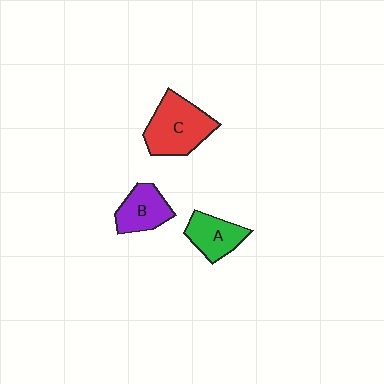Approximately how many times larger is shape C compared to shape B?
Approximately 1.5 times.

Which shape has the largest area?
Shape C (red).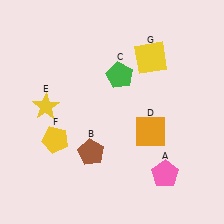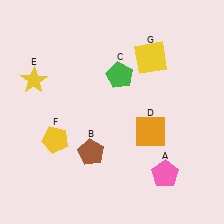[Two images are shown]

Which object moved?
The yellow star (E) moved up.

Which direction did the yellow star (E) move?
The yellow star (E) moved up.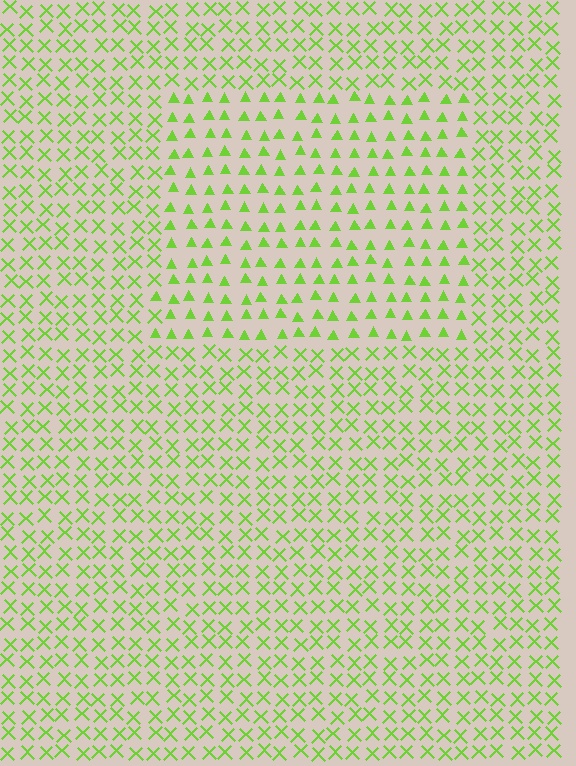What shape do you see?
I see a rectangle.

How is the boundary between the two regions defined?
The boundary is defined by a change in element shape: triangles inside vs. X marks outside. All elements share the same color and spacing.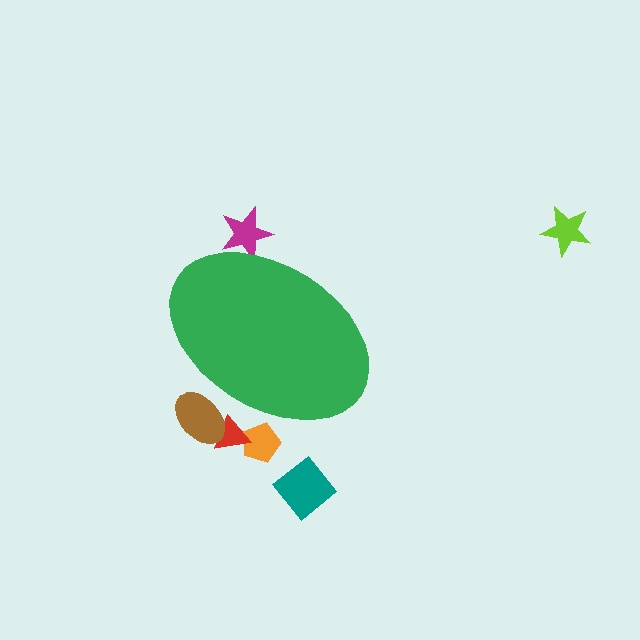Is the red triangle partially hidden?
Yes, the red triangle is partially hidden behind the green ellipse.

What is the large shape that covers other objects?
A green ellipse.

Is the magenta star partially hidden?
Yes, the magenta star is partially hidden behind the green ellipse.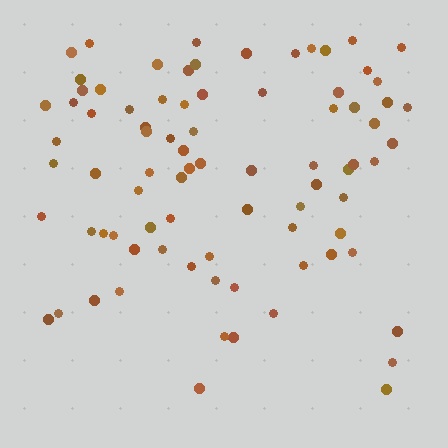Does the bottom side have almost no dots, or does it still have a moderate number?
Still a moderate number, just noticeably fewer than the top.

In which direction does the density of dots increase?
From bottom to top, with the top side densest.